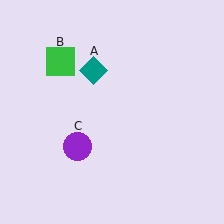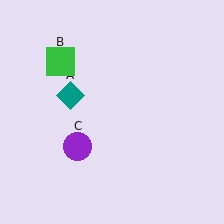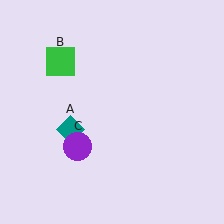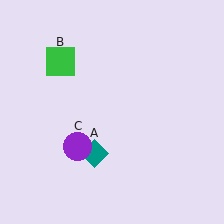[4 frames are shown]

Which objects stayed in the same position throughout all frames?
Green square (object B) and purple circle (object C) remained stationary.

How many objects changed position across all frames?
1 object changed position: teal diamond (object A).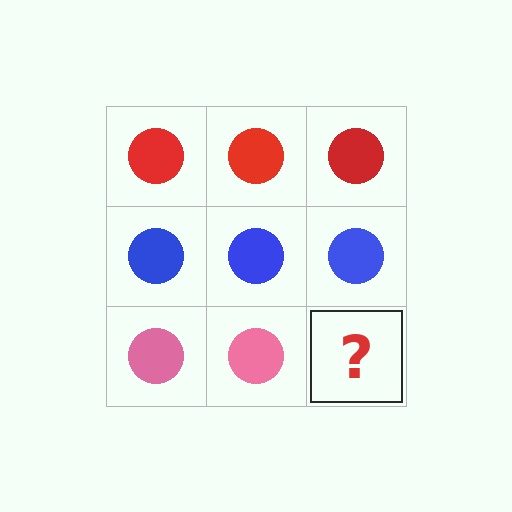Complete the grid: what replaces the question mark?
The question mark should be replaced with a pink circle.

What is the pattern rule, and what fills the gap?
The rule is that each row has a consistent color. The gap should be filled with a pink circle.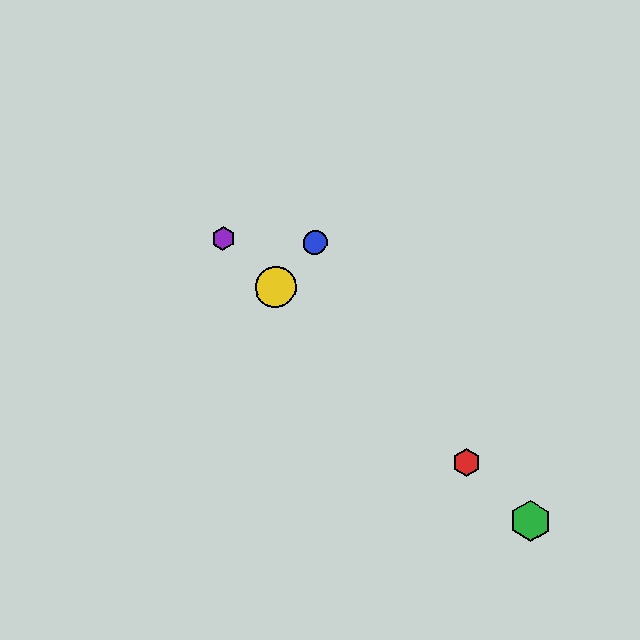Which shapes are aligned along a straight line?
The red hexagon, the green hexagon, the yellow circle, the purple hexagon are aligned along a straight line.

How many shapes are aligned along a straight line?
4 shapes (the red hexagon, the green hexagon, the yellow circle, the purple hexagon) are aligned along a straight line.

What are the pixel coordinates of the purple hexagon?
The purple hexagon is at (223, 238).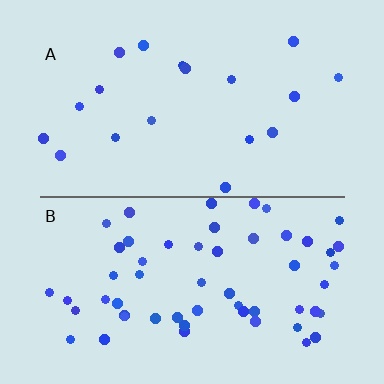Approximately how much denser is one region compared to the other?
Approximately 3.1× — region B over region A.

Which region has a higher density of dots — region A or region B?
B (the bottom).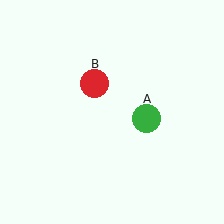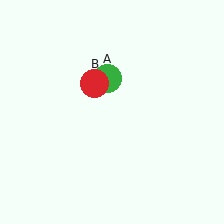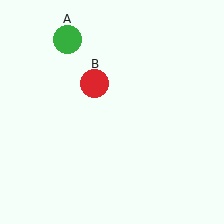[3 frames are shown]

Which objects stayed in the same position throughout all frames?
Red circle (object B) remained stationary.